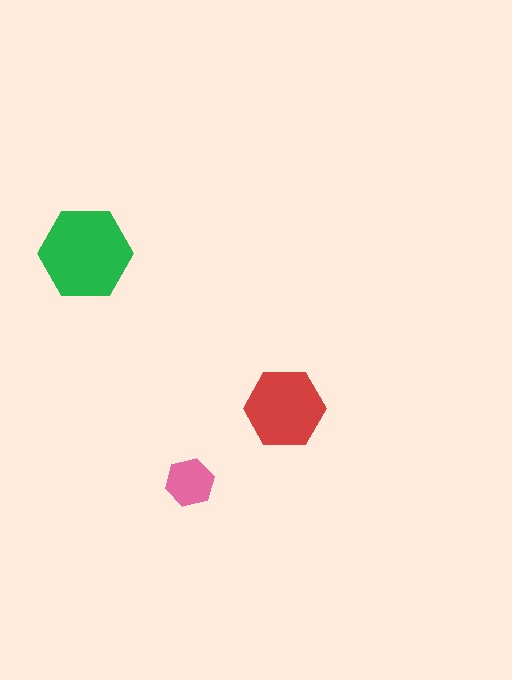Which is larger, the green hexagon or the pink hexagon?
The green one.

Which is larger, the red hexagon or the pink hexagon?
The red one.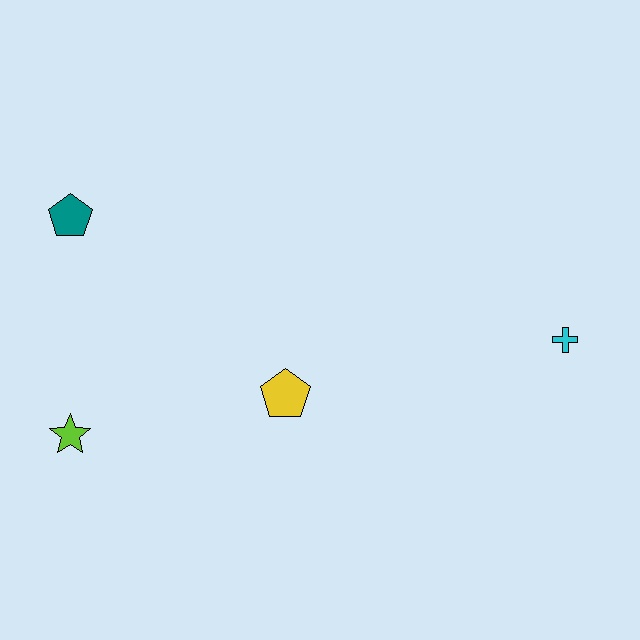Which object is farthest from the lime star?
The cyan cross is farthest from the lime star.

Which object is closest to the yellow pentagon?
The lime star is closest to the yellow pentagon.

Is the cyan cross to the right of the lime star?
Yes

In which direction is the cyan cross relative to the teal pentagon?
The cyan cross is to the right of the teal pentagon.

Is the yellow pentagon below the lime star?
No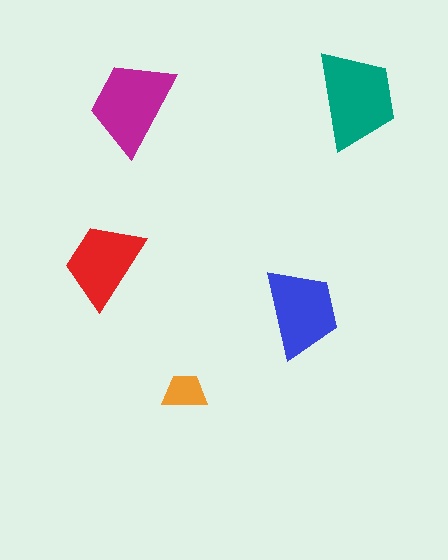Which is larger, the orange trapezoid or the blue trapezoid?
The blue one.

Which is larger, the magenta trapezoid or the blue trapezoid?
The magenta one.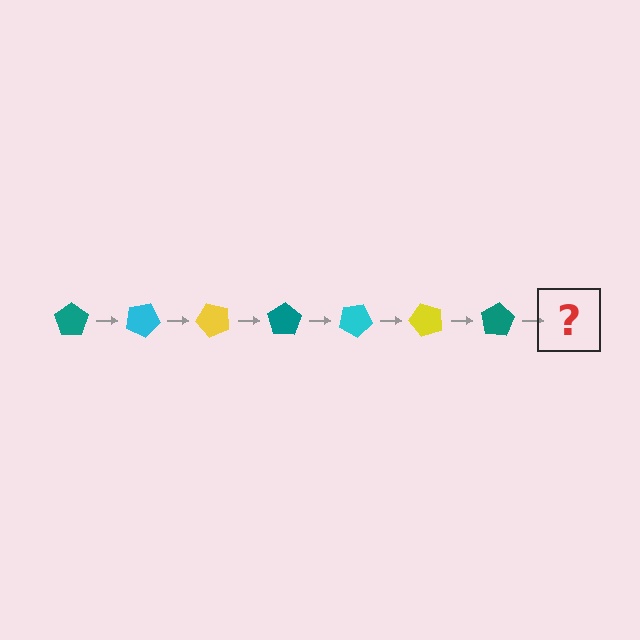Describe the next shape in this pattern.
It should be a cyan pentagon, rotated 175 degrees from the start.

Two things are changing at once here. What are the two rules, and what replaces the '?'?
The two rules are that it rotates 25 degrees each step and the color cycles through teal, cyan, and yellow. The '?' should be a cyan pentagon, rotated 175 degrees from the start.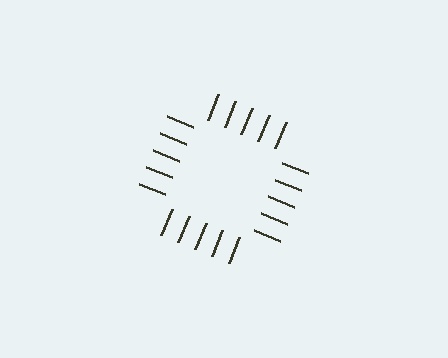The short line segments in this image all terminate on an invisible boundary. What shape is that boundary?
An illusory square — the line segments terminate on its edges but no continuous stroke is drawn.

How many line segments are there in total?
20 — 5 along each of the 4 edges.